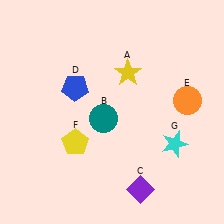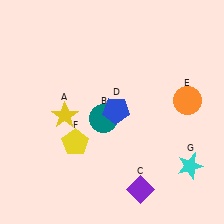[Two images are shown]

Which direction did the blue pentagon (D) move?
The blue pentagon (D) moved right.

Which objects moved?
The objects that moved are: the yellow star (A), the blue pentagon (D), the cyan star (G).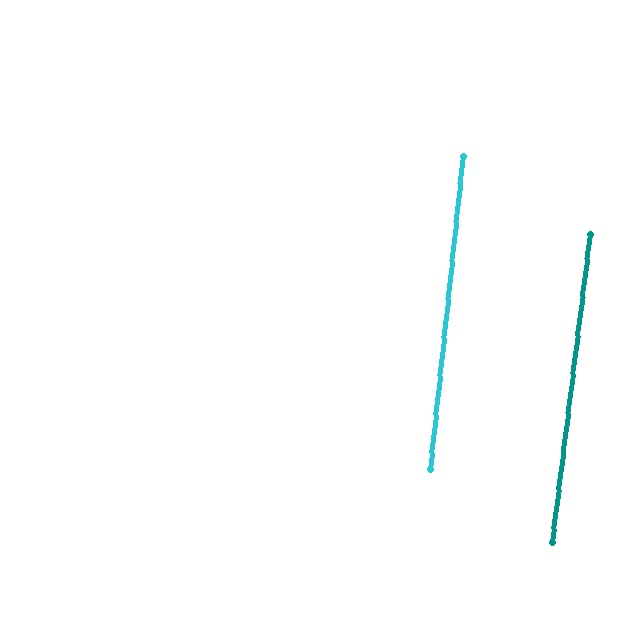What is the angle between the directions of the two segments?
Approximately 1 degree.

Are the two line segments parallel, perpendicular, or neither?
Parallel — their directions differ by only 0.9°.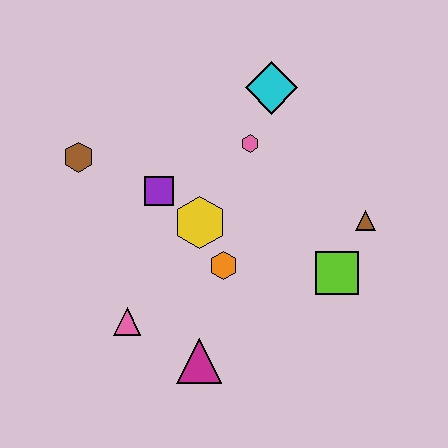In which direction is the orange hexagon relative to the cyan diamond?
The orange hexagon is below the cyan diamond.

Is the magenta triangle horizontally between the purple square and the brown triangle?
Yes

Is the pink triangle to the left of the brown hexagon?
No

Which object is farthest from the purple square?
The brown triangle is farthest from the purple square.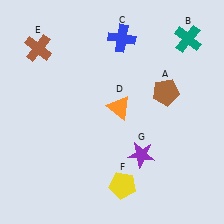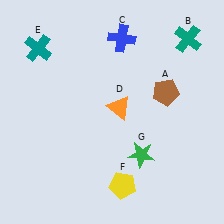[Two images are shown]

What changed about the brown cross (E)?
In Image 1, E is brown. In Image 2, it changed to teal.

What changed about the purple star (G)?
In Image 1, G is purple. In Image 2, it changed to green.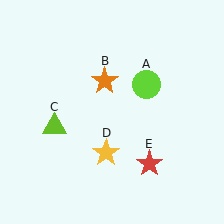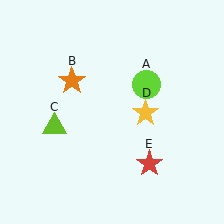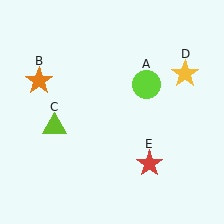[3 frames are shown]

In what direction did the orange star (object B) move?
The orange star (object B) moved left.